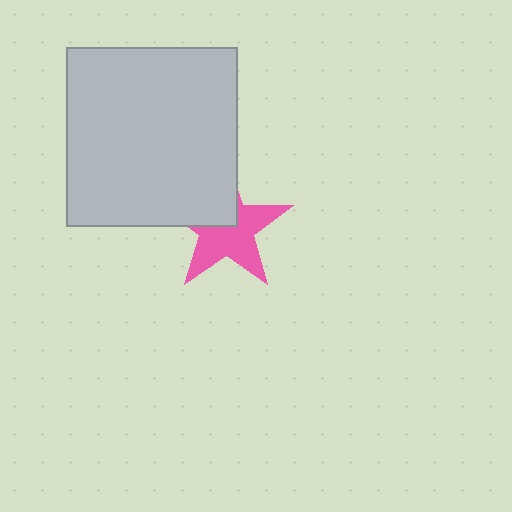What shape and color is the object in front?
The object in front is a light gray rectangle.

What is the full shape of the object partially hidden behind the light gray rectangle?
The partially hidden object is a pink star.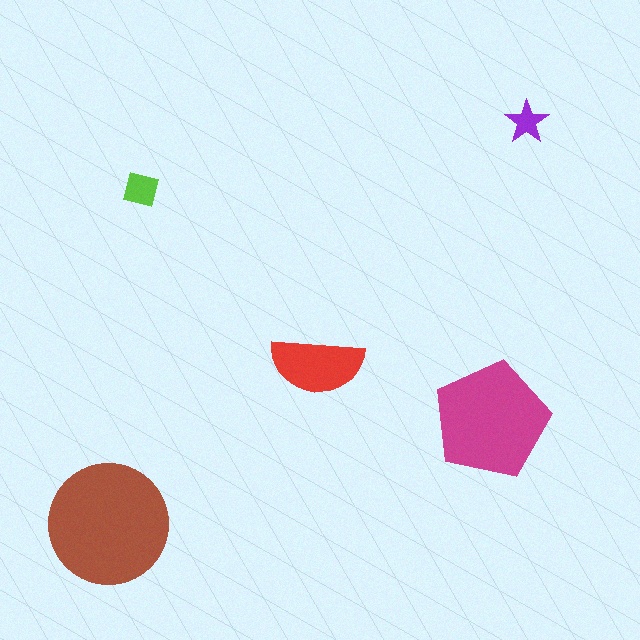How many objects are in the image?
There are 5 objects in the image.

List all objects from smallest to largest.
The purple star, the lime square, the red semicircle, the magenta pentagon, the brown circle.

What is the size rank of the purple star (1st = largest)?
5th.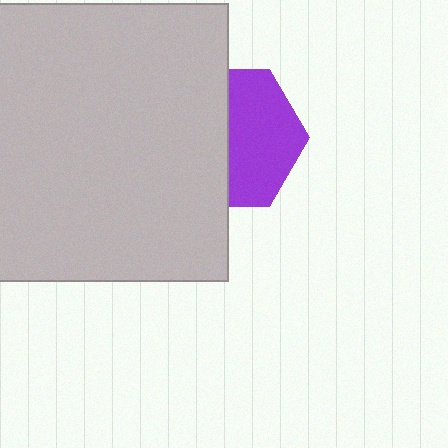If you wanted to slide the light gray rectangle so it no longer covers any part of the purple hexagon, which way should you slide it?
Slide it left — that is the most direct way to separate the two shapes.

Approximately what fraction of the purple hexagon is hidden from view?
Roughly 49% of the purple hexagon is hidden behind the light gray rectangle.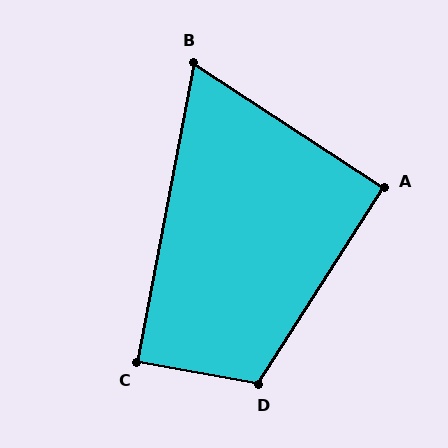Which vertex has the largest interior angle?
D, at approximately 112 degrees.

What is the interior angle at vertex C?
Approximately 89 degrees (approximately right).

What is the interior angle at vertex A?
Approximately 91 degrees (approximately right).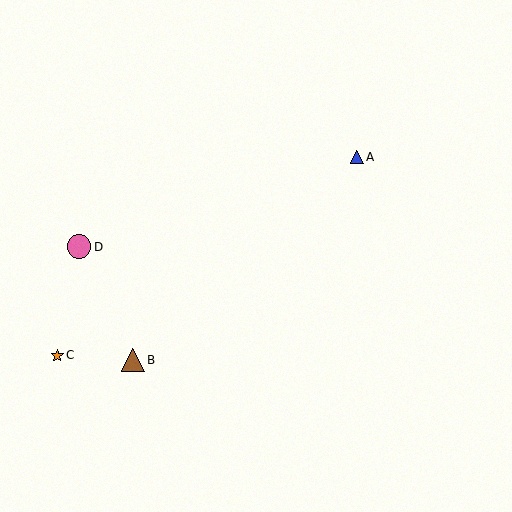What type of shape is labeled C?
Shape C is an orange star.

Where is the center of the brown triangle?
The center of the brown triangle is at (133, 360).